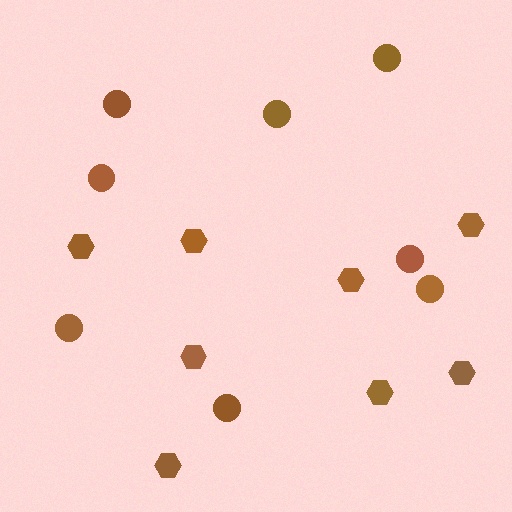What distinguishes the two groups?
There are 2 groups: one group of hexagons (8) and one group of circles (8).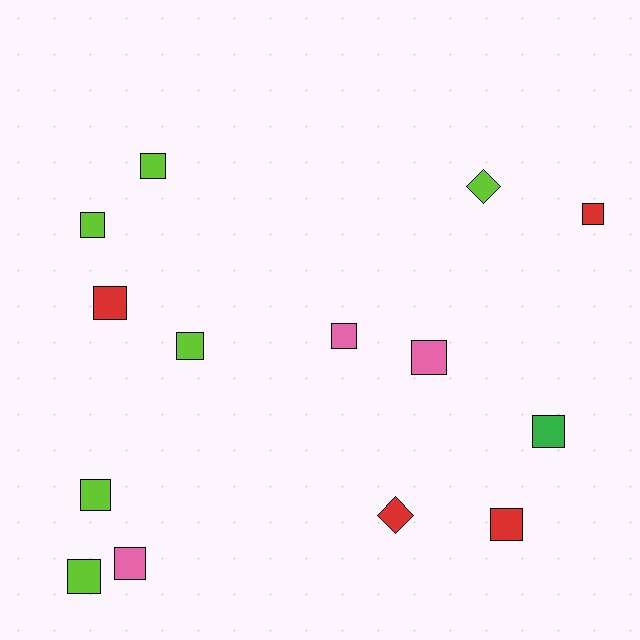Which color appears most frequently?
Lime, with 6 objects.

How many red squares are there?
There are 3 red squares.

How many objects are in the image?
There are 14 objects.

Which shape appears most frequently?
Square, with 12 objects.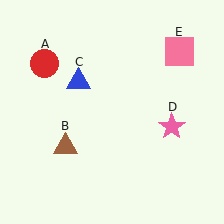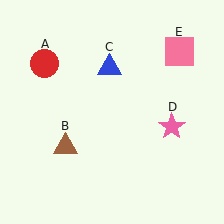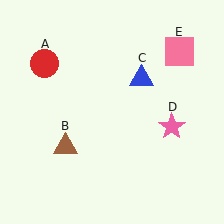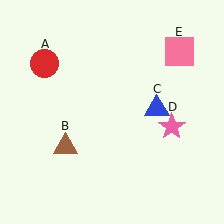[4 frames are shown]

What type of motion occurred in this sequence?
The blue triangle (object C) rotated clockwise around the center of the scene.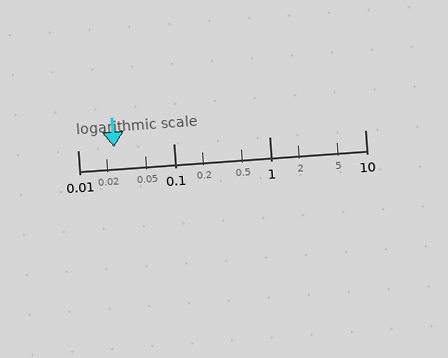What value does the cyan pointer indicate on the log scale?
The pointer indicates approximately 0.024.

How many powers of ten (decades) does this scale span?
The scale spans 3 decades, from 0.01 to 10.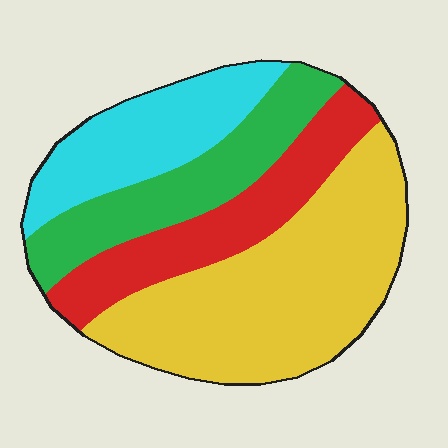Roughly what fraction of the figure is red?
Red covers about 20% of the figure.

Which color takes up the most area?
Yellow, at roughly 40%.